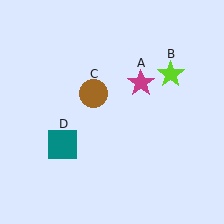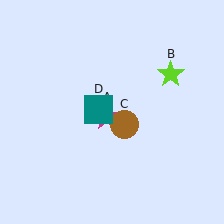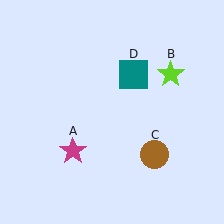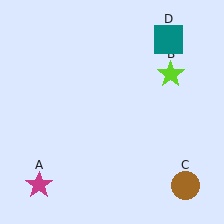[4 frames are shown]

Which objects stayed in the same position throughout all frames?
Lime star (object B) remained stationary.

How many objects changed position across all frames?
3 objects changed position: magenta star (object A), brown circle (object C), teal square (object D).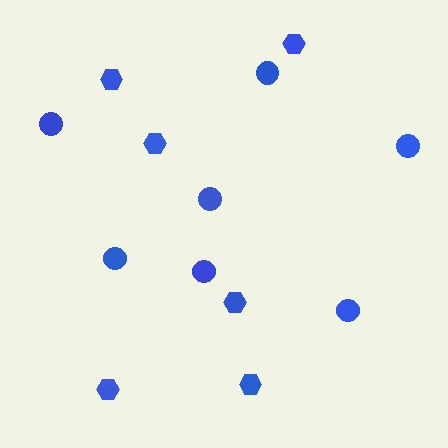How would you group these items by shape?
There are 2 groups: one group of hexagons (6) and one group of circles (7).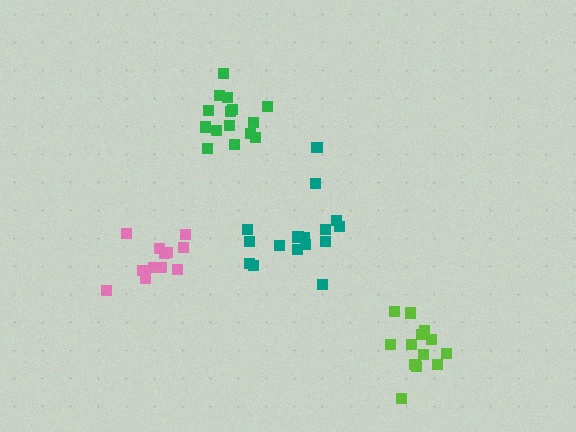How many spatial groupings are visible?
There are 4 spatial groupings.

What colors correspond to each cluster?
The clusters are colored: teal, green, lime, pink.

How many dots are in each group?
Group 1: 16 dots, Group 2: 15 dots, Group 3: 14 dots, Group 4: 12 dots (57 total).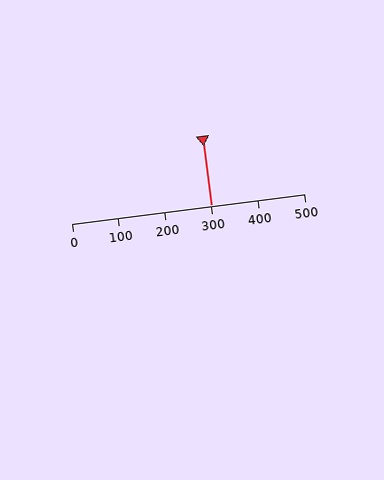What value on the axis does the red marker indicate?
The marker indicates approximately 300.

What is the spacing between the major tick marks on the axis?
The major ticks are spaced 100 apart.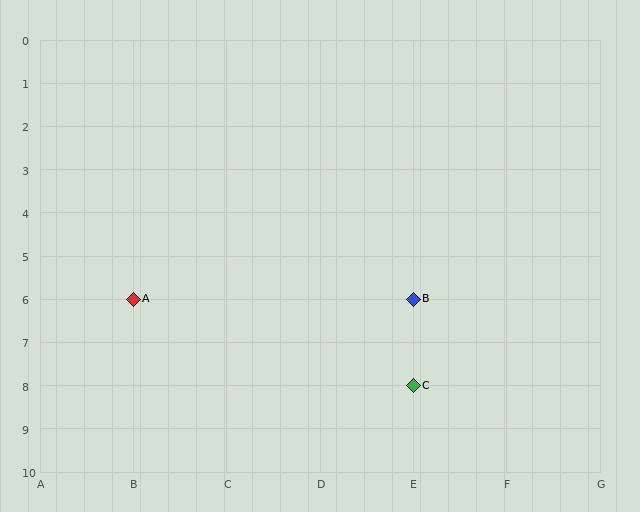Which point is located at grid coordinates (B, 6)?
Point A is at (B, 6).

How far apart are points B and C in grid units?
Points B and C are 2 rows apart.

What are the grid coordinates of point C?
Point C is at grid coordinates (E, 8).